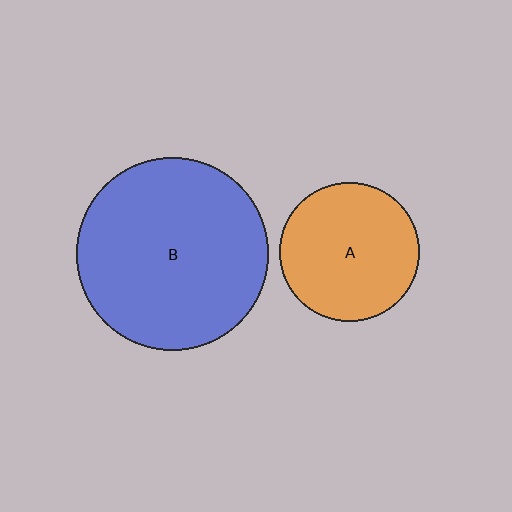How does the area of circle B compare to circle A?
Approximately 1.9 times.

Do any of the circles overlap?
No, none of the circles overlap.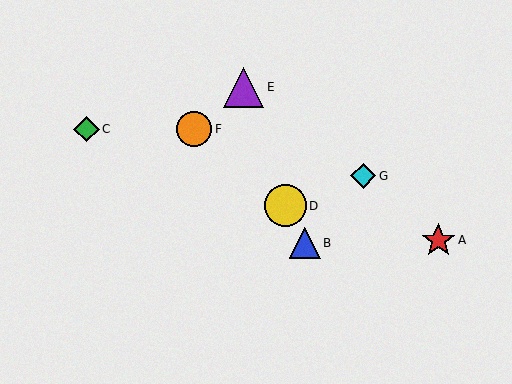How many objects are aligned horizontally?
2 objects (C, F) are aligned horizontally.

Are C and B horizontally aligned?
No, C is at y≈129 and B is at y≈243.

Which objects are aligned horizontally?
Objects C, F are aligned horizontally.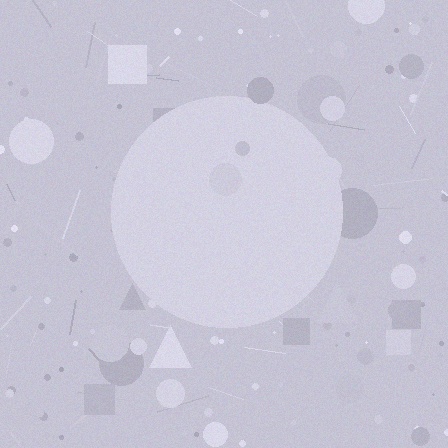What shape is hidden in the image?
A circle is hidden in the image.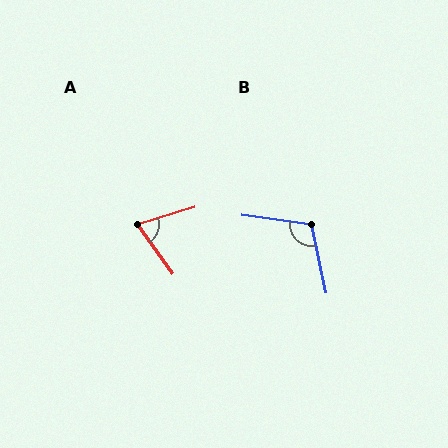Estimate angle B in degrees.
Approximately 110 degrees.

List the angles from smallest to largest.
A (72°), B (110°).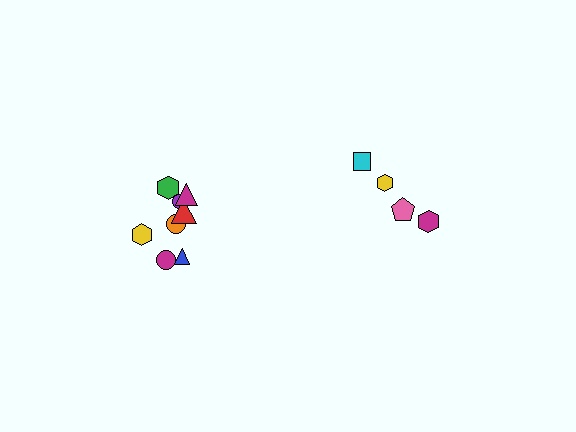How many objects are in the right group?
There are 4 objects.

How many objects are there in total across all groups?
There are 12 objects.